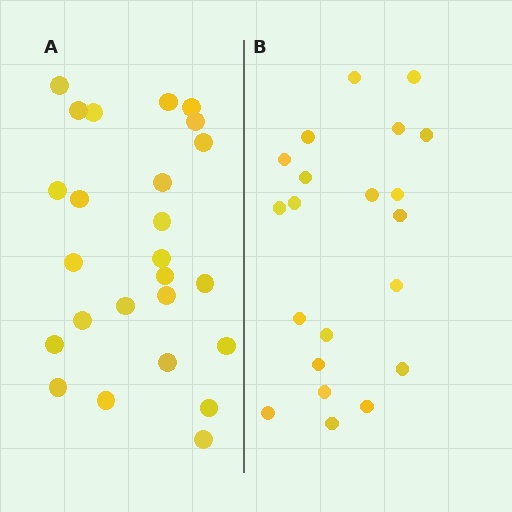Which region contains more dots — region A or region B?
Region A (the left region) has more dots.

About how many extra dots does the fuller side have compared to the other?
Region A has about 4 more dots than region B.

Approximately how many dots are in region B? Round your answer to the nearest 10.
About 20 dots. (The exact count is 21, which rounds to 20.)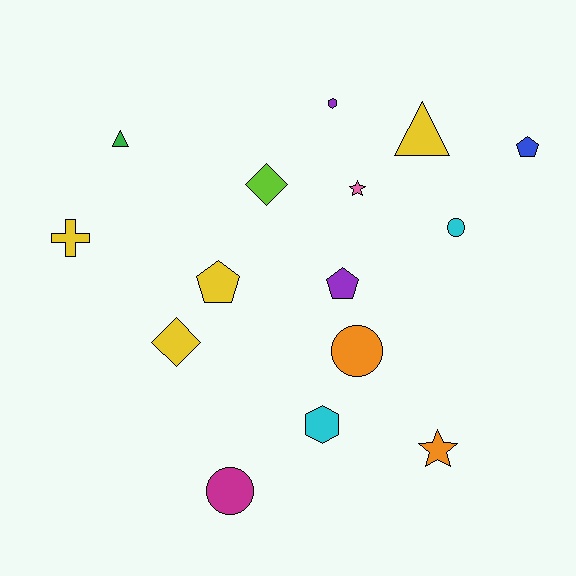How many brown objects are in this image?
There are no brown objects.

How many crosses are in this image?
There is 1 cross.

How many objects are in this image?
There are 15 objects.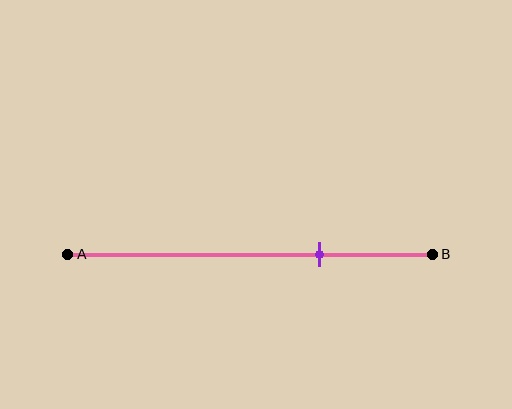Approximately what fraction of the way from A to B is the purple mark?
The purple mark is approximately 70% of the way from A to B.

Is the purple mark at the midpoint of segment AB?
No, the mark is at about 70% from A, not at the 50% midpoint.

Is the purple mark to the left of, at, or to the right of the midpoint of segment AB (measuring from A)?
The purple mark is to the right of the midpoint of segment AB.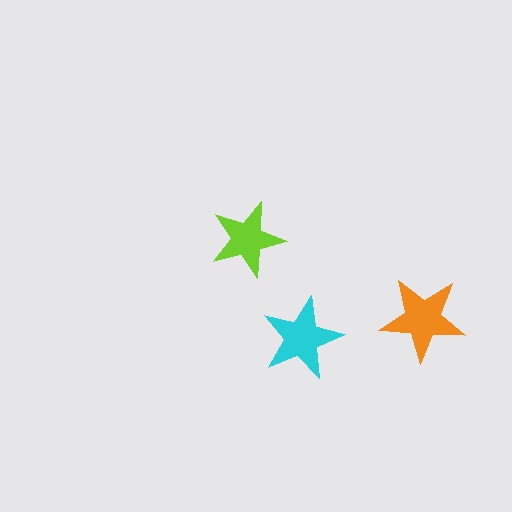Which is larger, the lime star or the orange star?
The orange one.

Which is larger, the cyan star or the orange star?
The orange one.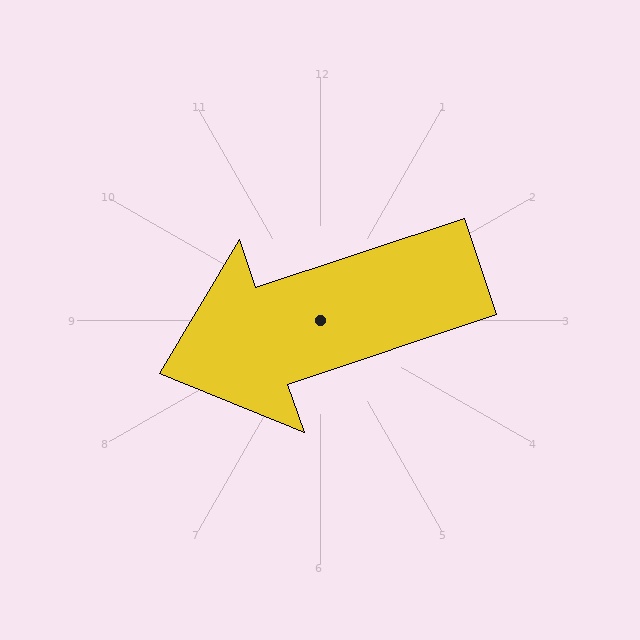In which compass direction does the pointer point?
West.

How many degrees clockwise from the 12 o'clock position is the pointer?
Approximately 251 degrees.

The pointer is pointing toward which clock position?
Roughly 8 o'clock.